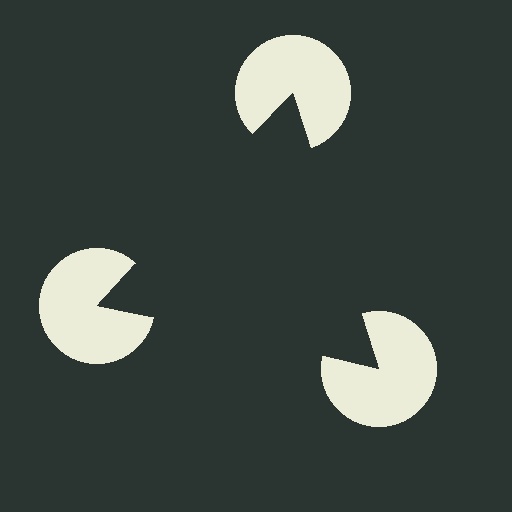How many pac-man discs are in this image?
There are 3 — one at each vertex of the illusory triangle.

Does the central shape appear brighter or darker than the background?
It typically appears slightly darker than the background, even though no actual brightness change is drawn.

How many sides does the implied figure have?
3 sides.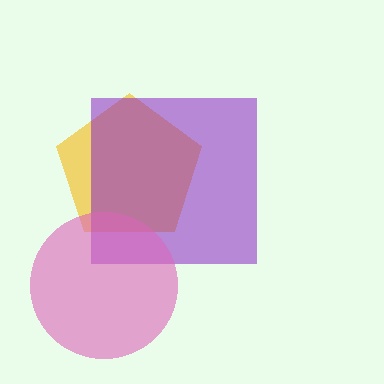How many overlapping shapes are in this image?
There are 3 overlapping shapes in the image.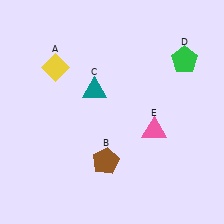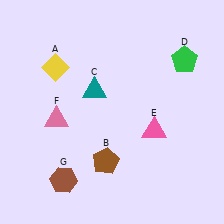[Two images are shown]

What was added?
A pink triangle (F), a brown hexagon (G) were added in Image 2.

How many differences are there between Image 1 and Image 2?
There are 2 differences between the two images.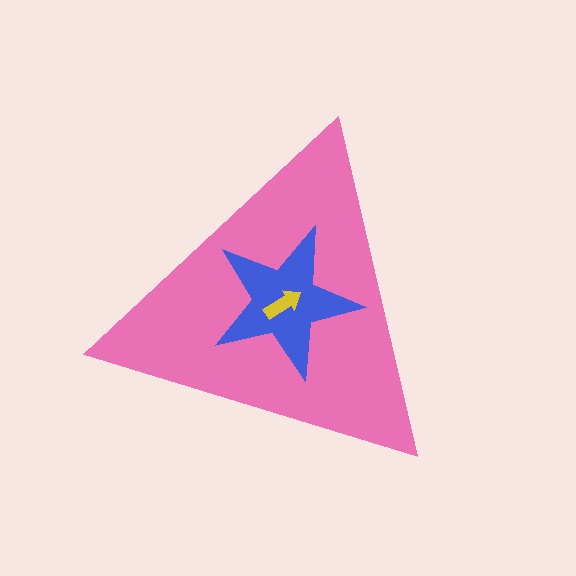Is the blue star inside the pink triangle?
Yes.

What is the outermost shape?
The pink triangle.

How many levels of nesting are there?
3.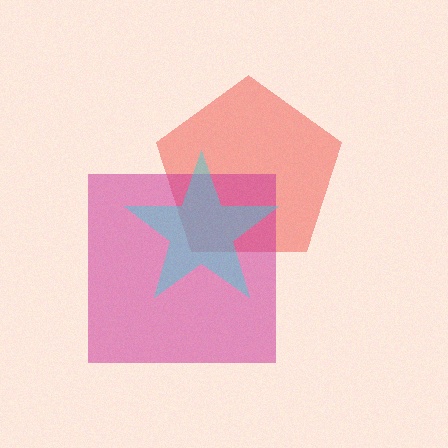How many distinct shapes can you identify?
There are 3 distinct shapes: a red pentagon, a magenta square, a cyan star.